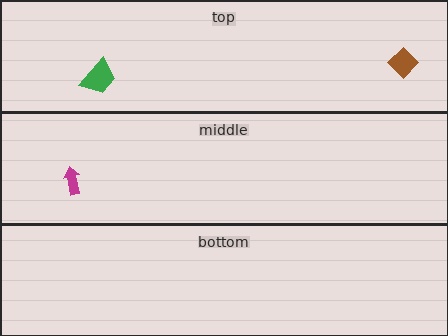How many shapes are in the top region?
2.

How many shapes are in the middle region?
1.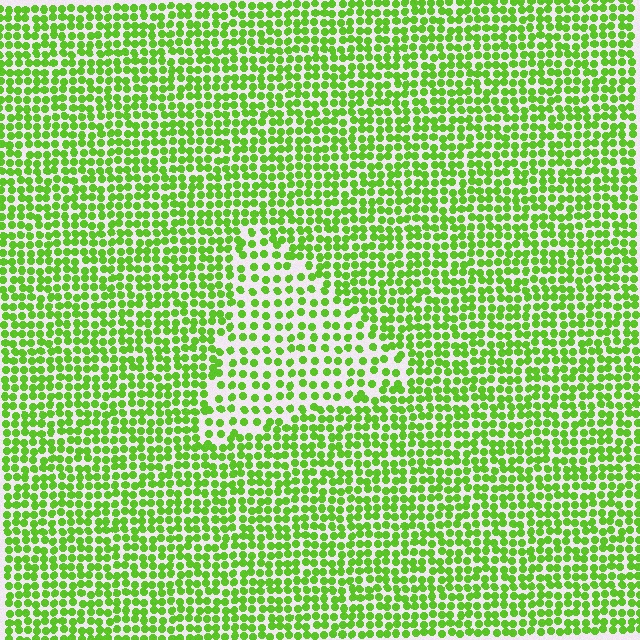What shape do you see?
I see a triangle.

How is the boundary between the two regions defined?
The boundary is defined by a change in element density (approximately 1.7x ratio). All elements are the same color, size, and shape.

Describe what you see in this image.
The image contains small lime elements arranged at two different densities. A triangle-shaped region is visible where the elements are less densely packed than the surrounding area.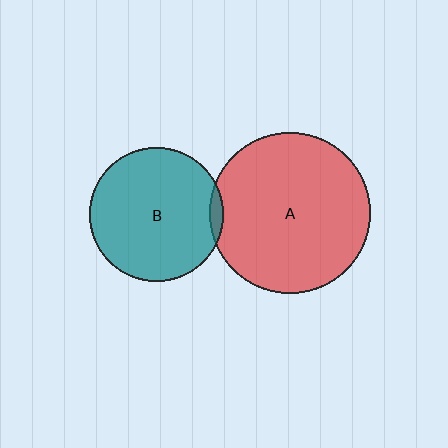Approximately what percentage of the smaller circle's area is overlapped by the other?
Approximately 5%.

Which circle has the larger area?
Circle A (red).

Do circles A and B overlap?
Yes.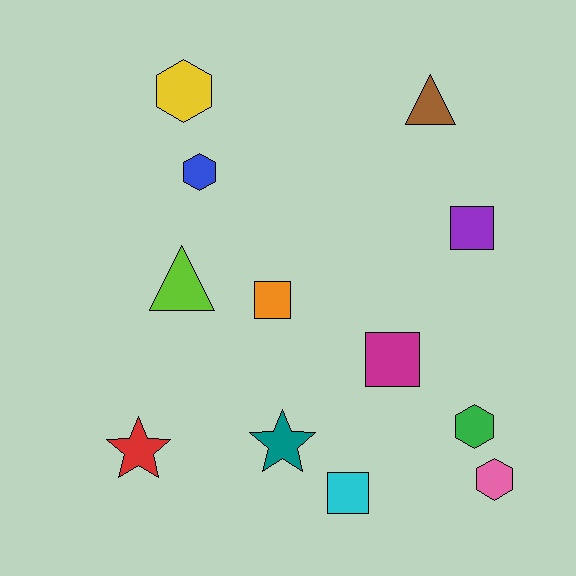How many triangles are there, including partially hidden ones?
There are 2 triangles.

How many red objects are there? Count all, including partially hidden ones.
There is 1 red object.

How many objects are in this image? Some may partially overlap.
There are 12 objects.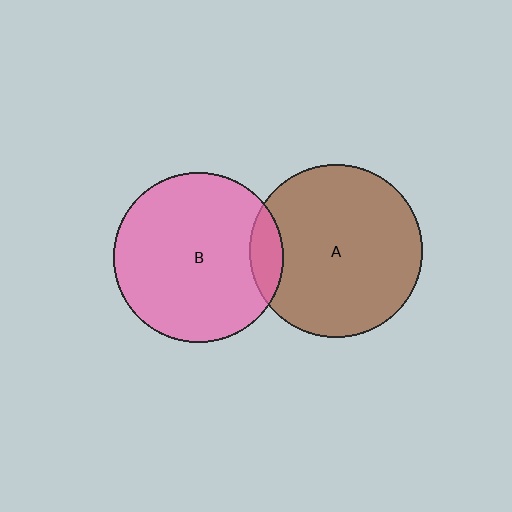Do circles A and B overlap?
Yes.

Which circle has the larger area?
Circle A (brown).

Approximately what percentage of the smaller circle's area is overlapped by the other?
Approximately 10%.